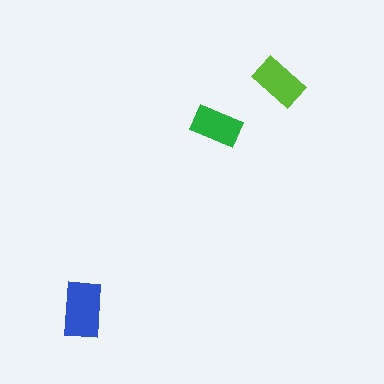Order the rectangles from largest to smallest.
the blue one, the lime one, the green one.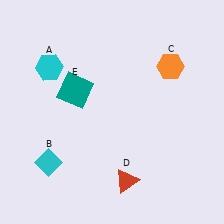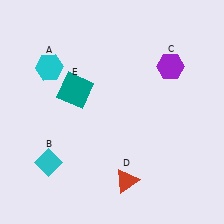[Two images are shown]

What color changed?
The hexagon (C) changed from orange in Image 1 to purple in Image 2.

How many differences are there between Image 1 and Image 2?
There is 1 difference between the two images.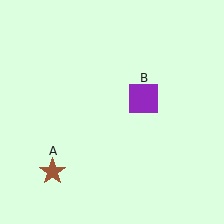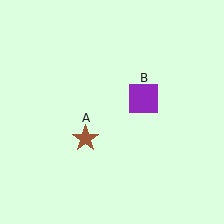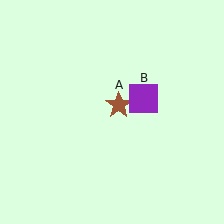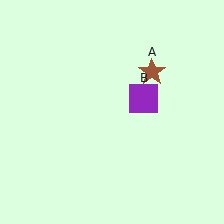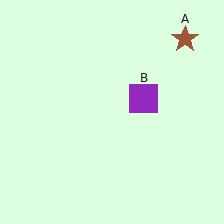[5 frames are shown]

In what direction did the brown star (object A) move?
The brown star (object A) moved up and to the right.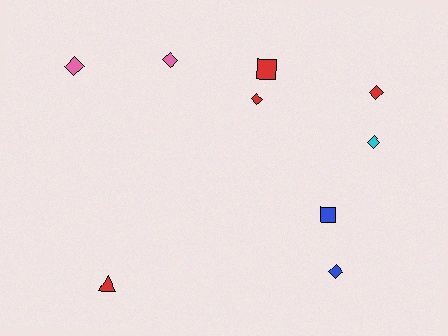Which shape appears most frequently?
Diamond, with 6 objects.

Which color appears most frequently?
Red, with 4 objects.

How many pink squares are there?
There are no pink squares.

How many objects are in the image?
There are 9 objects.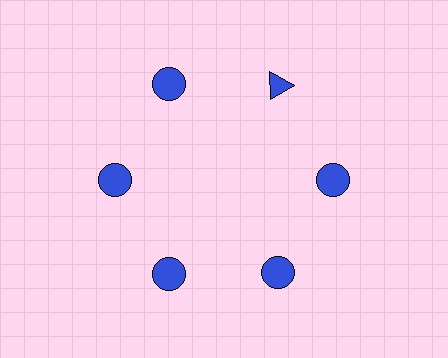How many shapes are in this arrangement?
There are 6 shapes arranged in a ring pattern.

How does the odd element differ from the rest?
It has a different shape: triangle instead of circle.